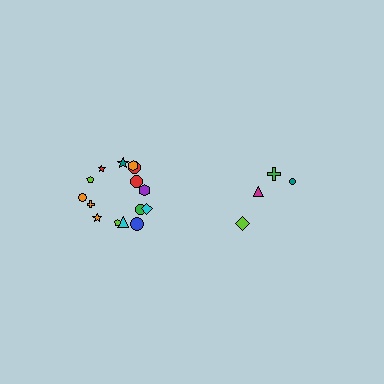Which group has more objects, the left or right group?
The left group.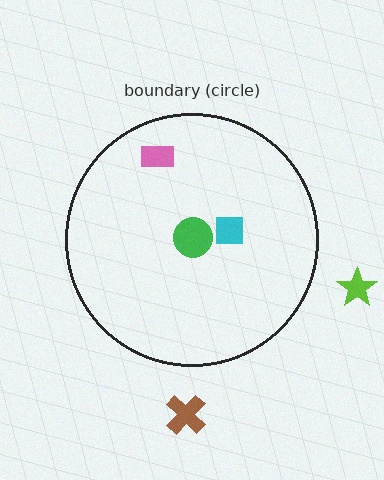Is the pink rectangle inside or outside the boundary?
Inside.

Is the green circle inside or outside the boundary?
Inside.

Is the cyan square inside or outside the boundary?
Inside.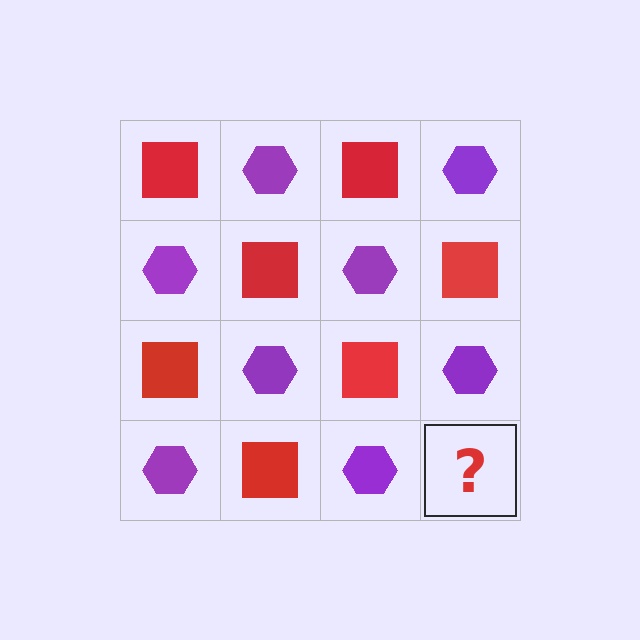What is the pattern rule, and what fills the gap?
The rule is that it alternates red square and purple hexagon in a checkerboard pattern. The gap should be filled with a red square.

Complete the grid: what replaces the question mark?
The question mark should be replaced with a red square.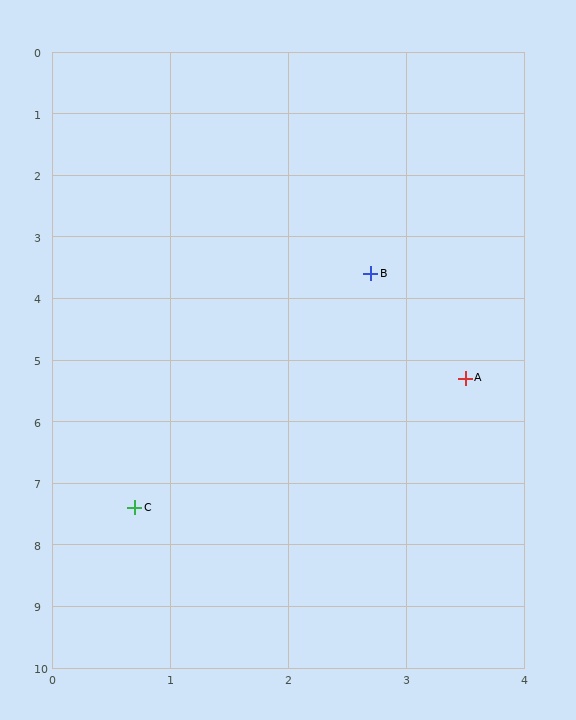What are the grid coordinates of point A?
Point A is at approximately (3.5, 5.3).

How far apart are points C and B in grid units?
Points C and B are about 4.3 grid units apart.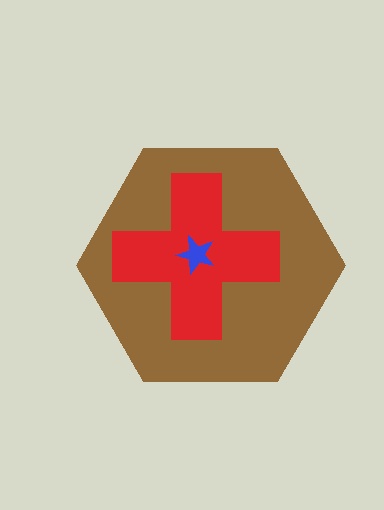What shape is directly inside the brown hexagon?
The red cross.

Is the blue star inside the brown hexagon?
Yes.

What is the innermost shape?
The blue star.